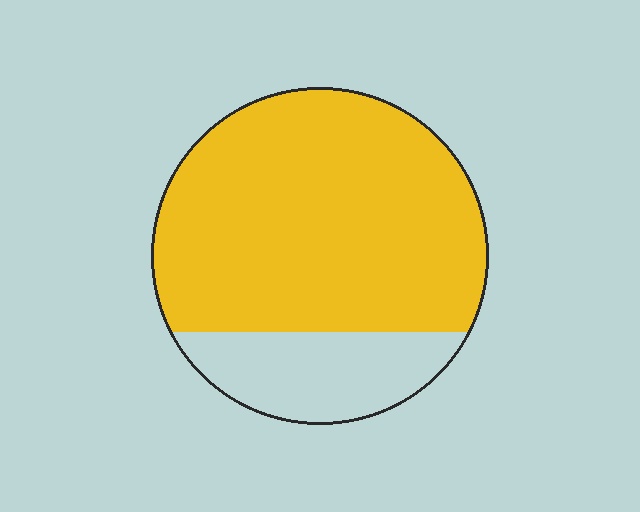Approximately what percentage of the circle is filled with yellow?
Approximately 80%.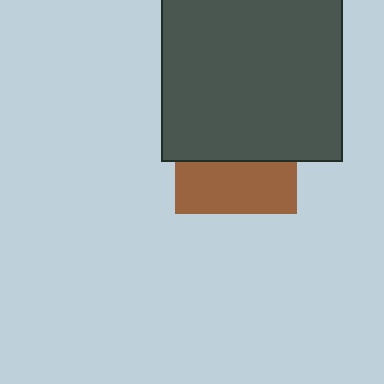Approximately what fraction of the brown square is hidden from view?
Roughly 57% of the brown square is hidden behind the dark gray square.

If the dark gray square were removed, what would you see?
You would see the complete brown square.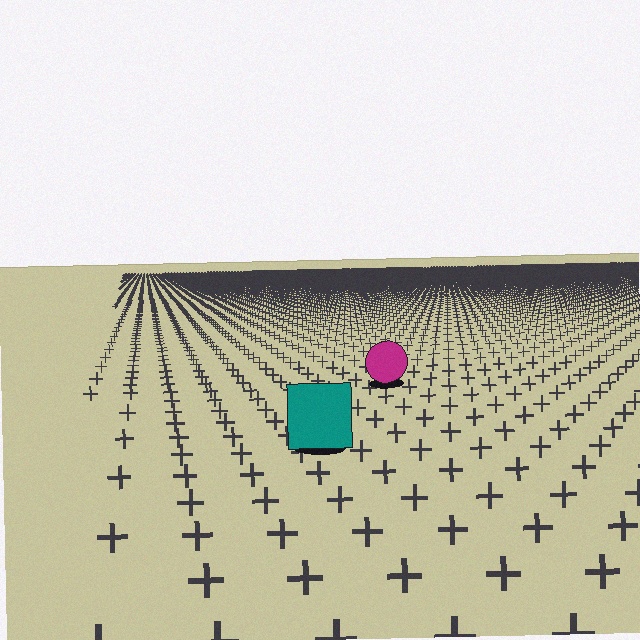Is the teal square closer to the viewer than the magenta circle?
Yes. The teal square is closer — you can tell from the texture gradient: the ground texture is coarser near it.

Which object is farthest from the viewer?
The magenta circle is farthest from the viewer. It appears smaller and the ground texture around it is denser.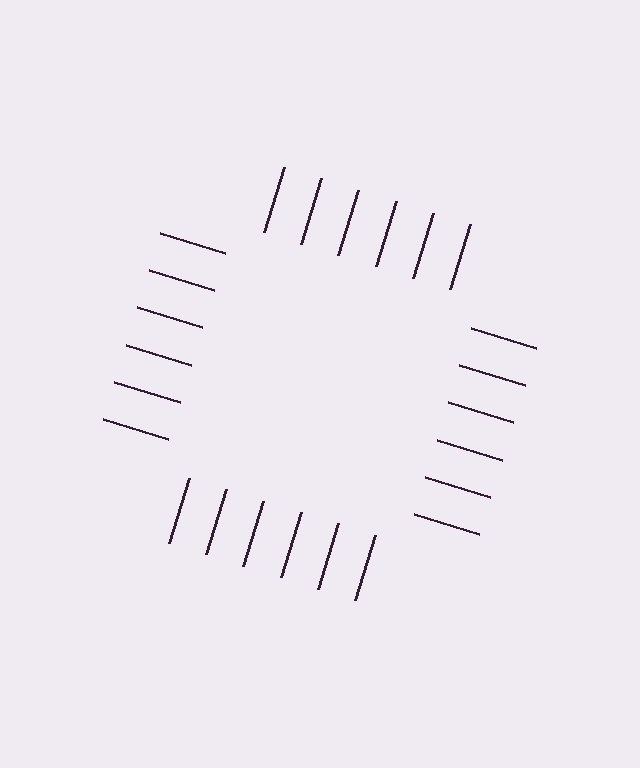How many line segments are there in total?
24 — 6 along each of the 4 edges.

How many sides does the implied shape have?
4 sides — the line-ends trace a square.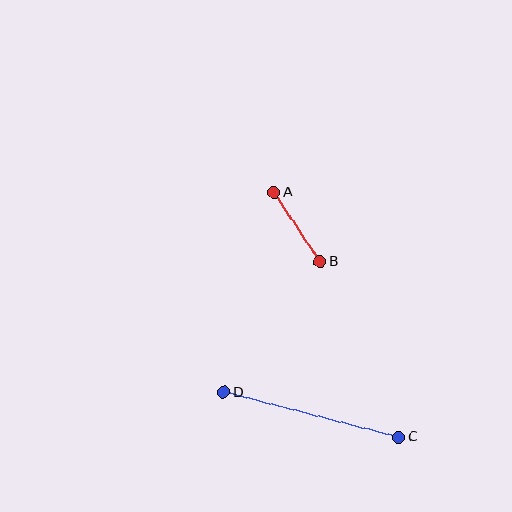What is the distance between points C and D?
The distance is approximately 181 pixels.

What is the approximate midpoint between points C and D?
The midpoint is at approximately (311, 415) pixels.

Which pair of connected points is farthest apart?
Points C and D are farthest apart.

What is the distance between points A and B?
The distance is approximately 83 pixels.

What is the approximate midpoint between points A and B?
The midpoint is at approximately (297, 227) pixels.